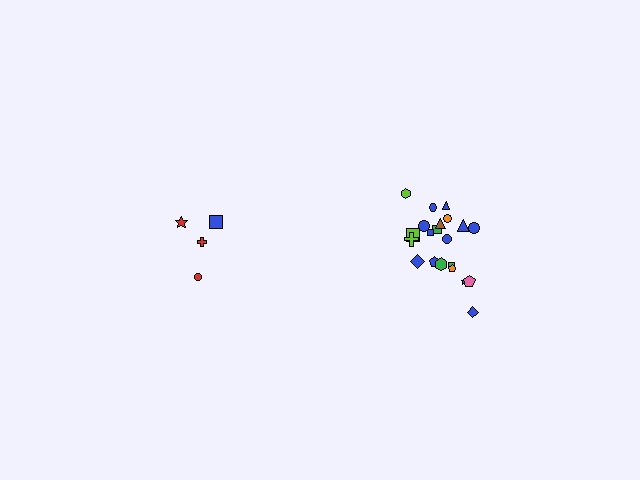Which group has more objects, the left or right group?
The right group.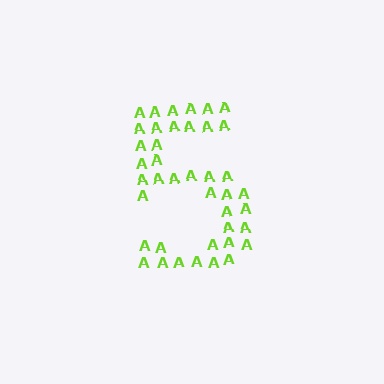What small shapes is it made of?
It is made of small letter A's.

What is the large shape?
The large shape is the digit 5.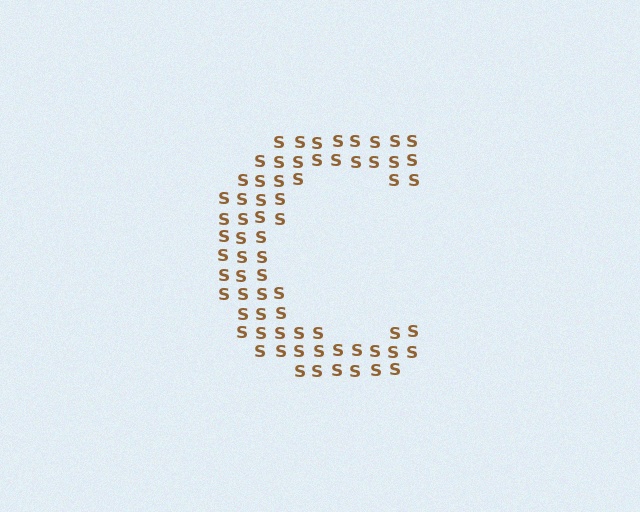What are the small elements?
The small elements are letter S's.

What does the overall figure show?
The overall figure shows the letter C.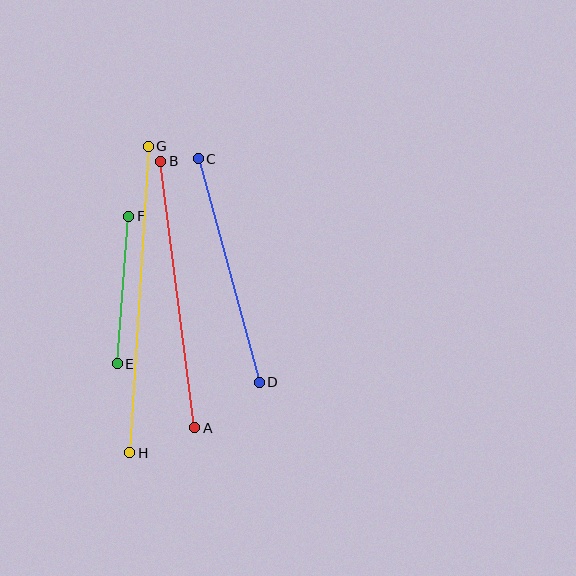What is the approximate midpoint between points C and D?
The midpoint is at approximately (229, 270) pixels.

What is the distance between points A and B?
The distance is approximately 269 pixels.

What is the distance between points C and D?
The distance is approximately 232 pixels.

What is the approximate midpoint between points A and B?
The midpoint is at approximately (178, 294) pixels.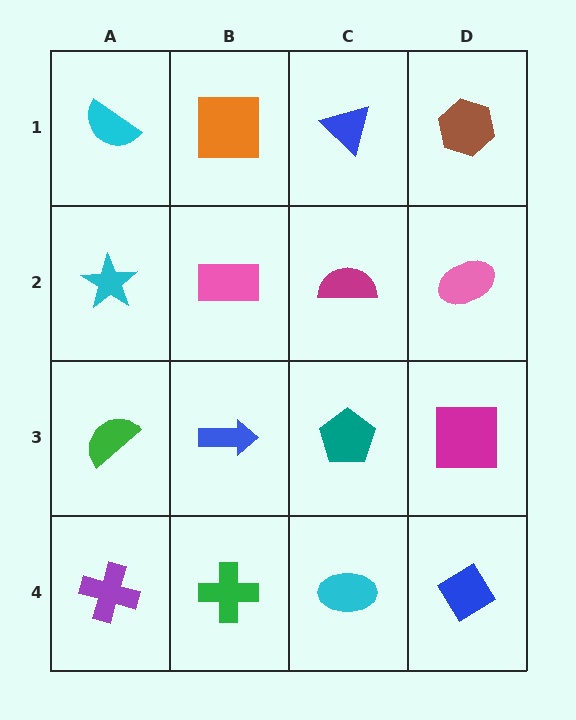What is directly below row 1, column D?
A pink ellipse.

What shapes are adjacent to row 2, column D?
A brown hexagon (row 1, column D), a magenta square (row 3, column D), a magenta semicircle (row 2, column C).